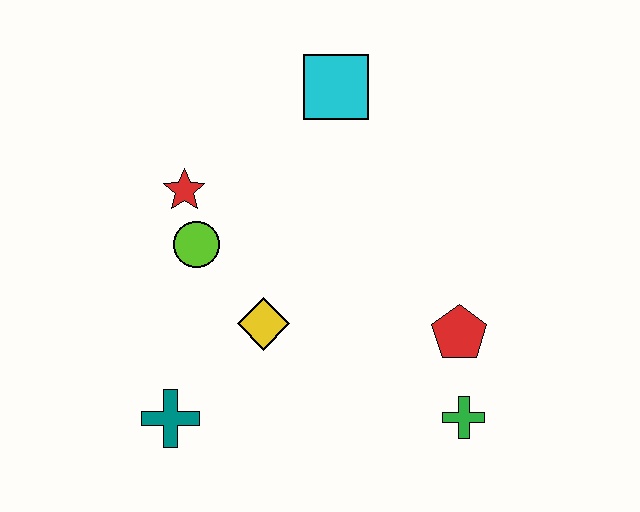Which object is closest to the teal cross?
The yellow diamond is closest to the teal cross.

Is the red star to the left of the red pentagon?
Yes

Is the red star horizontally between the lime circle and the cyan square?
No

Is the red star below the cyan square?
Yes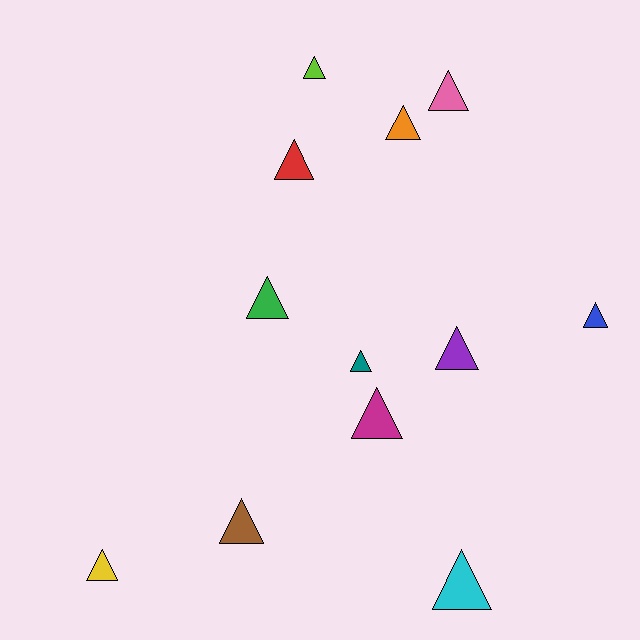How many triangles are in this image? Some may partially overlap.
There are 12 triangles.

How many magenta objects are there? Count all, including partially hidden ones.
There is 1 magenta object.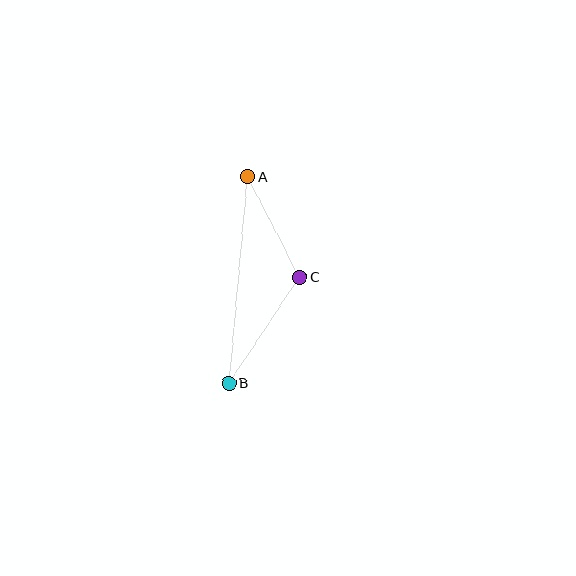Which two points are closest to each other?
Points A and C are closest to each other.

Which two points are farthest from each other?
Points A and B are farthest from each other.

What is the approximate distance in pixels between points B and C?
The distance between B and C is approximately 127 pixels.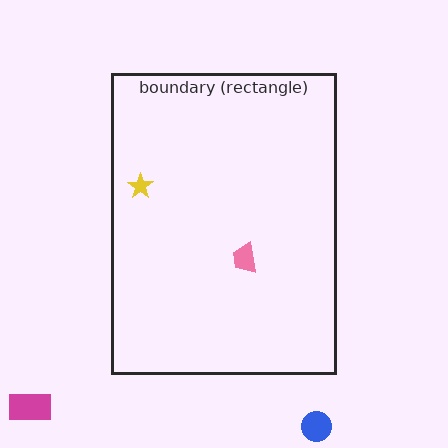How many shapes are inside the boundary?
2 inside, 2 outside.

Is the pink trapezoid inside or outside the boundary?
Inside.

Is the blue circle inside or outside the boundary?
Outside.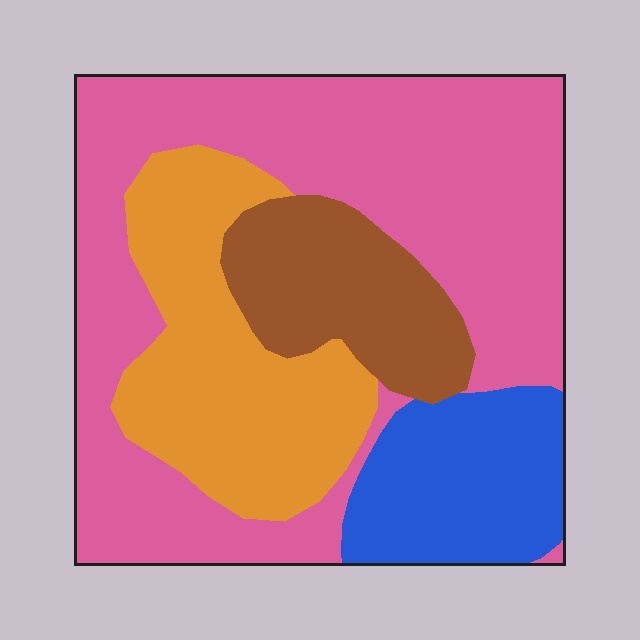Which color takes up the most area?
Pink, at roughly 50%.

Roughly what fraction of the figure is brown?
Brown takes up about one eighth (1/8) of the figure.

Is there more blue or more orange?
Orange.